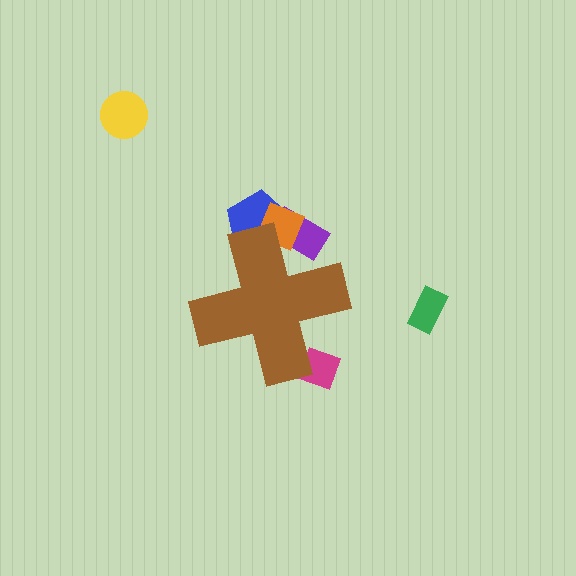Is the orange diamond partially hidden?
Yes, the orange diamond is partially hidden behind the brown cross.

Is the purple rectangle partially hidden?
Yes, the purple rectangle is partially hidden behind the brown cross.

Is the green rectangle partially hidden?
No, the green rectangle is fully visible.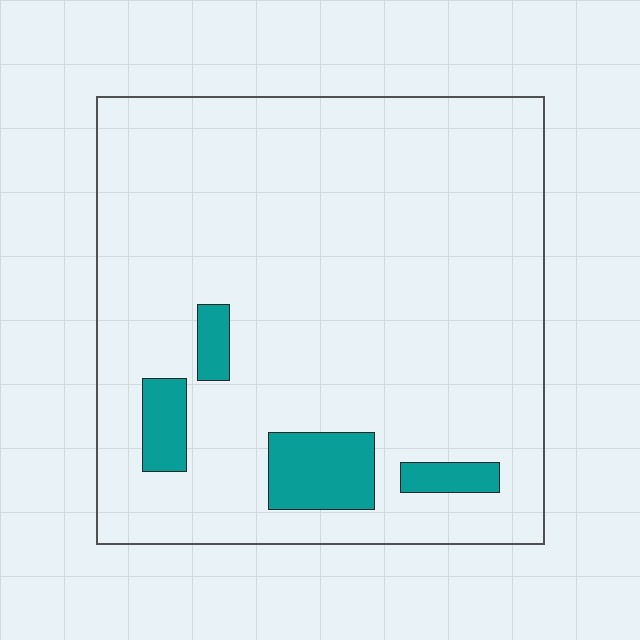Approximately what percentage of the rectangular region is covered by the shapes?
Approximately 10%.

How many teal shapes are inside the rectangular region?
4.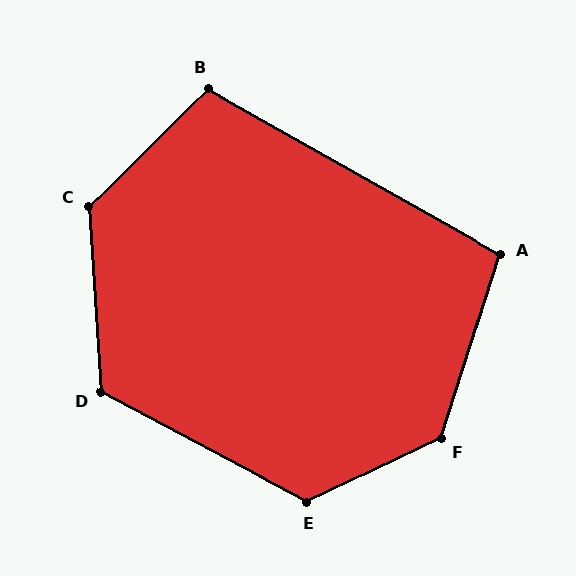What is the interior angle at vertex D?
Approximately 121 degrees (obtuse).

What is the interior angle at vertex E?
Approximately 127 degrees (obtuse).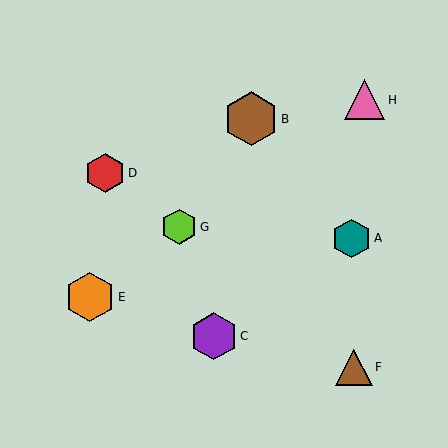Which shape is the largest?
The brown hexagon (labeled B) is the largest.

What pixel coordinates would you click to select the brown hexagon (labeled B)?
Click at (251, 119) to select the brown hexagon B.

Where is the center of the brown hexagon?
The center of the brown hexagon is at (251, 119).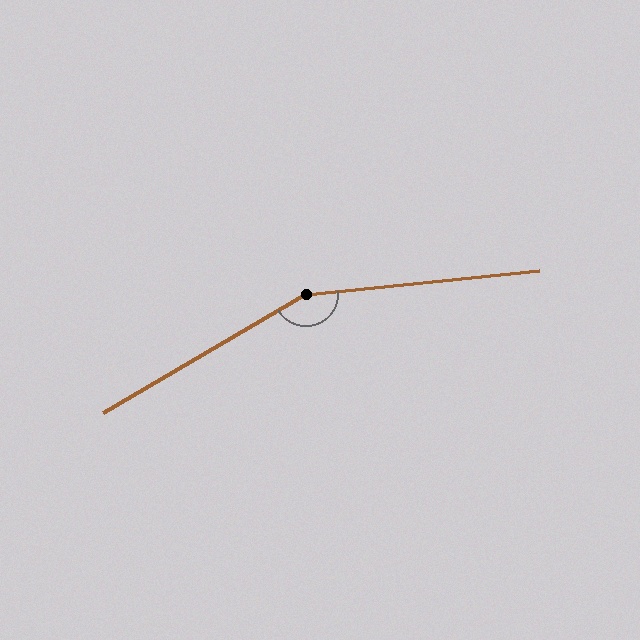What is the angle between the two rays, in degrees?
Approximately 156 degrees.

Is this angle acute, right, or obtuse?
It is obtuse.